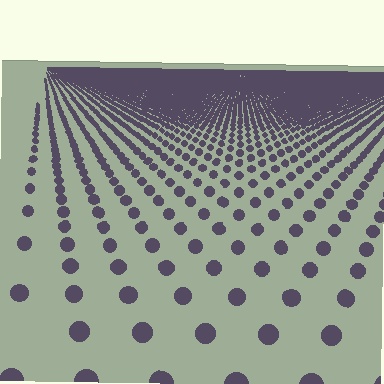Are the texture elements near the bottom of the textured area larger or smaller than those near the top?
Larger. Near the bottom, elements are closer to the viewer and appear at a bigger on-screen size.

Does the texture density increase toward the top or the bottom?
Density increases toward the top.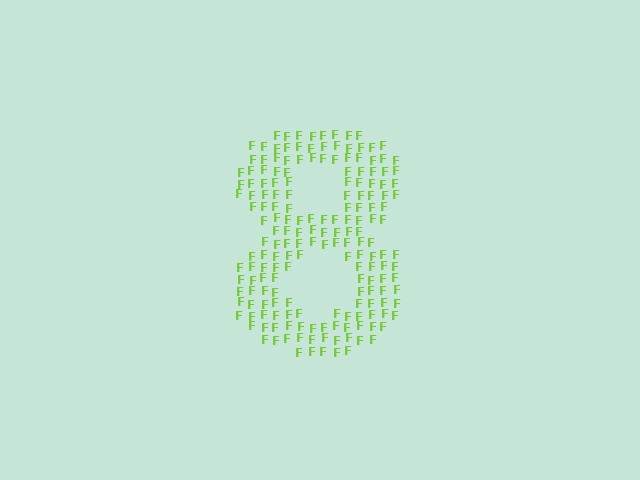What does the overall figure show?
The overall figure shows the digit 8.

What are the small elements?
The small elements are letter F's.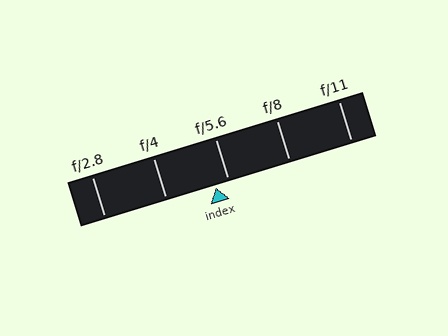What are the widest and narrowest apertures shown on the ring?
The widest aperture shown is f/2.8 and the narrowest is f/11.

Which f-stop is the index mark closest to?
The index mark is closest to f/5.6.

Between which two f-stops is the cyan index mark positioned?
The index mark is between f/4 and f/5.6.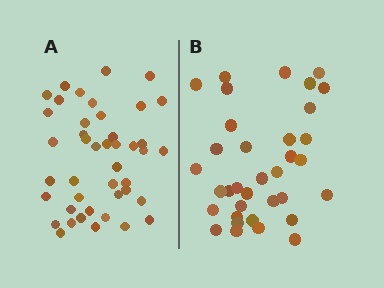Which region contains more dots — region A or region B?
Region A (the left region) has more dots.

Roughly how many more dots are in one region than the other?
Region A has roughly 8 or so more dots than region B.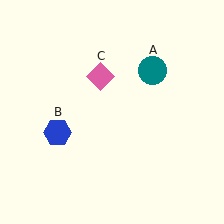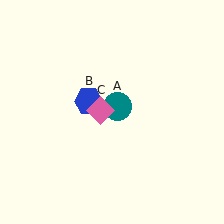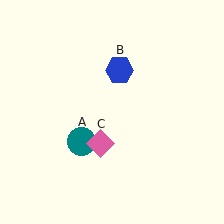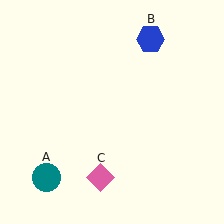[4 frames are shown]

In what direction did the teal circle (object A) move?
The teal circle (object A) moved down and to the left.